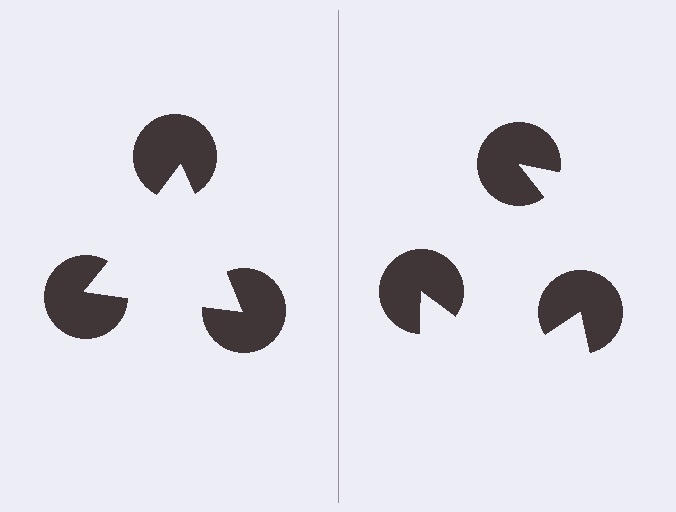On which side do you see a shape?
An illusory triangle appears on the left side. On the right side the wedge cuts are rotated, so no coherent shape forms.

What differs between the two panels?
The pac-man discs are positioned identically on both sides; only the wedge orientations differ. On the left they align to a triangle; on the right they are misaligned.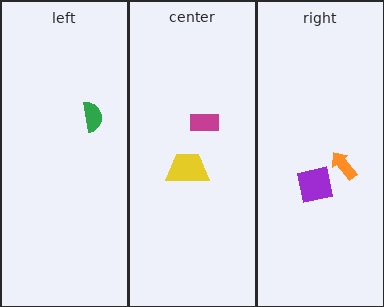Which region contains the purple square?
The right region.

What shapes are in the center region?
The yellow trapezoid, the magenta rectangle.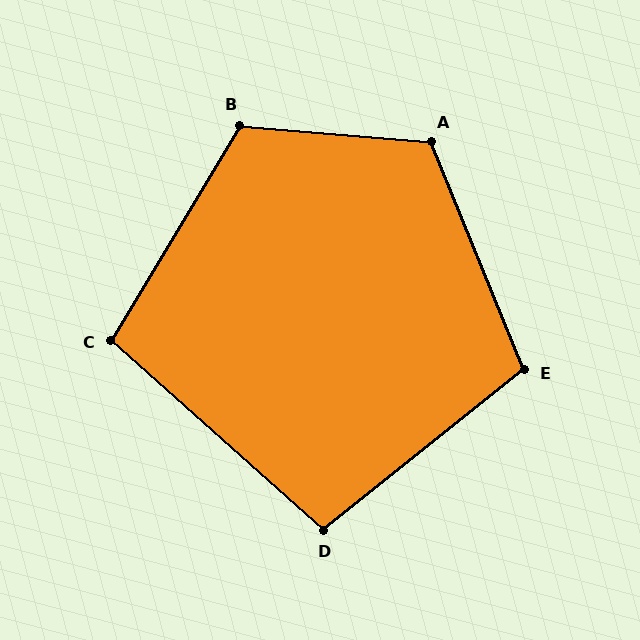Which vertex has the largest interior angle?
A, at approximately 117 degrees.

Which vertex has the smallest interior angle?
D, at approximately 100 degrees.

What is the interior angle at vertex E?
Approximately 106 degrees (obtuse).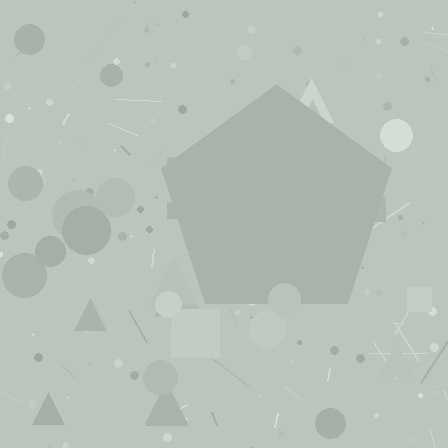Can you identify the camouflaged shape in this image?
The camouflaged shape is a pentagon.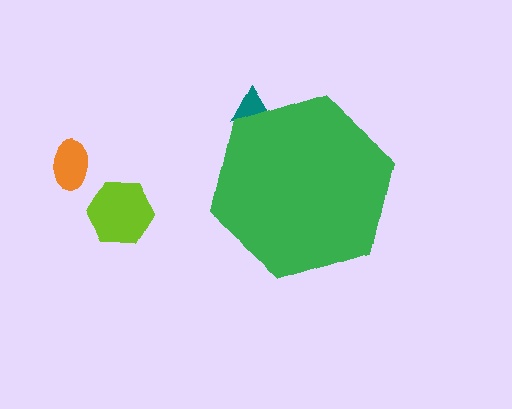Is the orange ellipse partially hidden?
No, the orange ellipse is fully visible.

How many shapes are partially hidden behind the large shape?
1 shape is partially hidden.